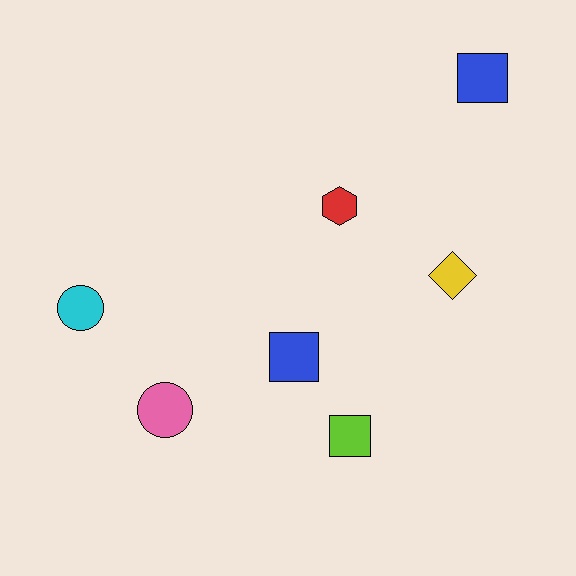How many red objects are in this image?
There is 1 red object.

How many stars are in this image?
There are no stars.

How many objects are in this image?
There are 7 objects.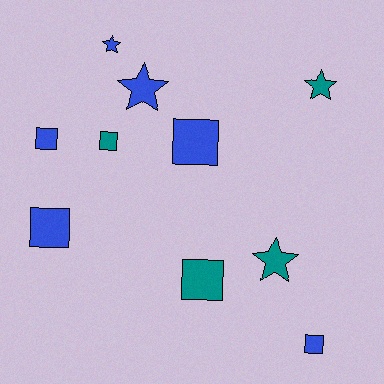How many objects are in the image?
There are 10 objects.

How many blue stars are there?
There are 2 blue stars.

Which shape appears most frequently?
Square, with 6 objects.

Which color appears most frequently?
Blue, with 6 objects.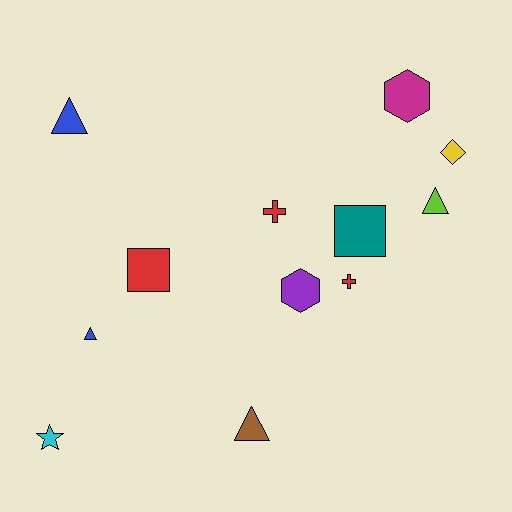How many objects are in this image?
There are 12 objects.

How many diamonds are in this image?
There is 1 diamond.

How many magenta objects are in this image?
There is 1 magenta object.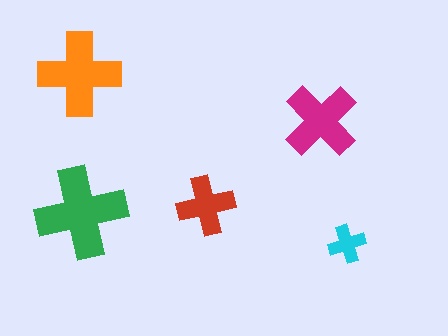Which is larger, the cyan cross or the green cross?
The green one.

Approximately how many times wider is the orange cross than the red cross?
About 1.5 times wider.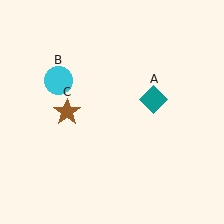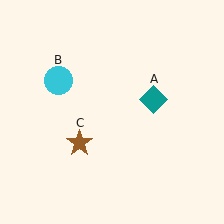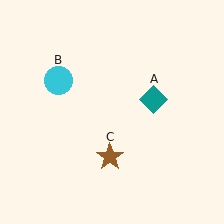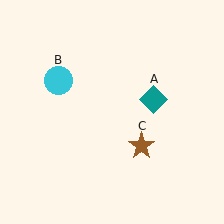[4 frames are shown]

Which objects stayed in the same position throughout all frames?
Teal diamond (object A) and cyan circle (object B) remained stationary.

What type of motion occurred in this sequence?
The brown star (object C) rotated counterclockwise around the center of the scene.